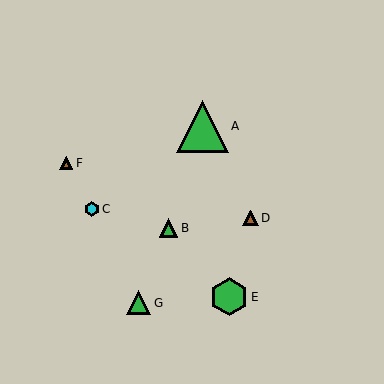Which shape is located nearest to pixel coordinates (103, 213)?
The cyan hexagon (labeled C) at (92, 209) is nearest to that location.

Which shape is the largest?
The green triangle (labeled A) is the largest.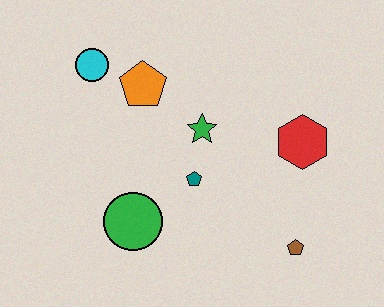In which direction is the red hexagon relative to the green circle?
The red hexagon is to the right of the green circle.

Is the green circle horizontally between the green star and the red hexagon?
No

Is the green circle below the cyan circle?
Yes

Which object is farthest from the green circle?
The red hexagon is farthest from the green circle.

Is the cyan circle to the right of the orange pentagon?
No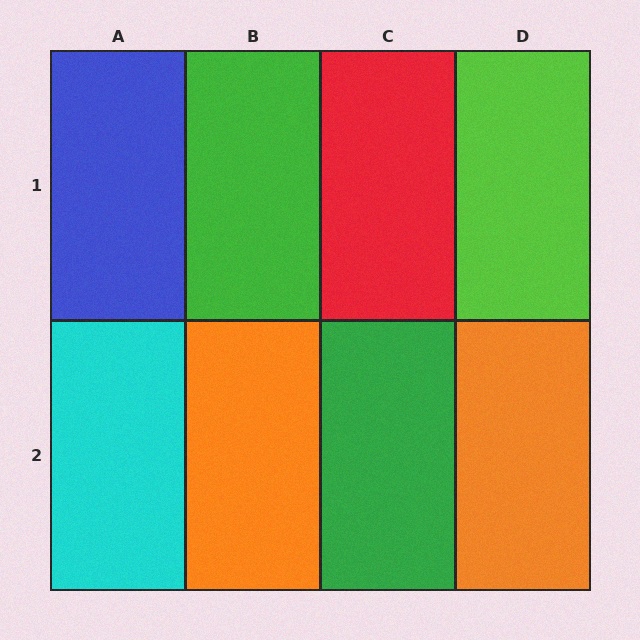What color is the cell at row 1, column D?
Lime.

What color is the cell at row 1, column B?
Green.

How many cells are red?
1 cell is red.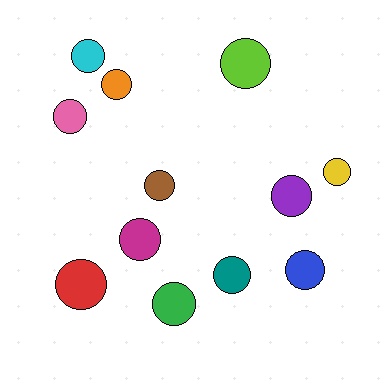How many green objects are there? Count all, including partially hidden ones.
There is 1 green object.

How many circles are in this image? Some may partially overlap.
There are 12 circles.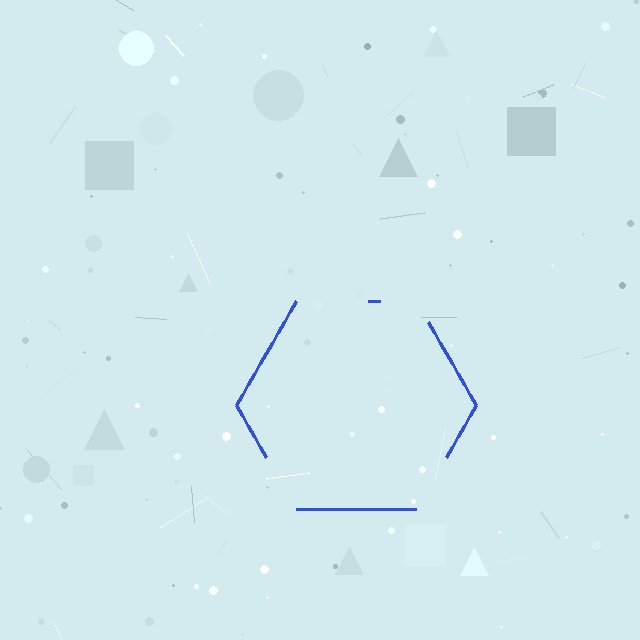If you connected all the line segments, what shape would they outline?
They would outline a hexagon.